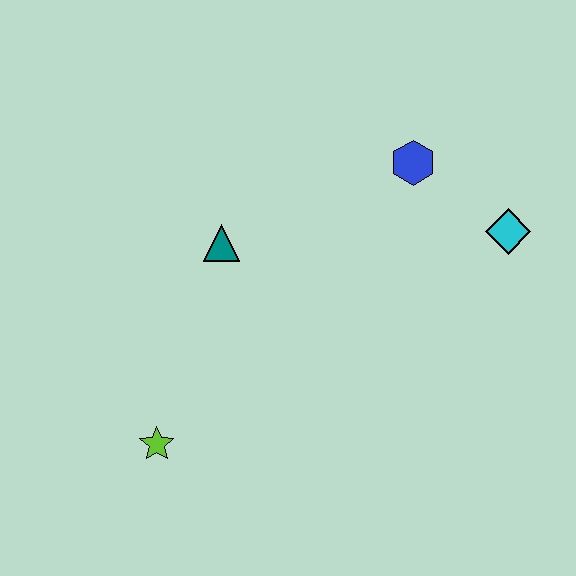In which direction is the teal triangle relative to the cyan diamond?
The teal triangle is to the left of the cyan diamond.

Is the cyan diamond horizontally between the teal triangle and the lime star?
No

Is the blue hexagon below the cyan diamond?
No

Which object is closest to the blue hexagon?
The cyan diamond is closest to the blue hexagon.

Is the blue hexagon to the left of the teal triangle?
No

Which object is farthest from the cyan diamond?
The lime star is farthest from the cyan diamond.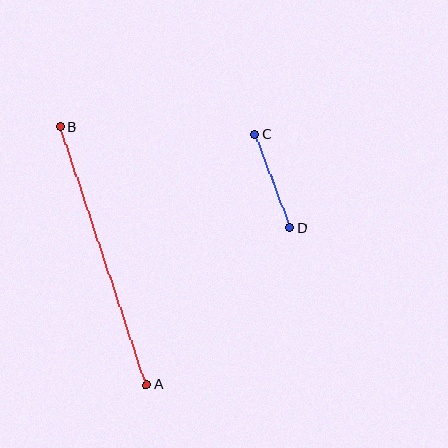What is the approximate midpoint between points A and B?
The midpoint is at approximately (103, 256) pixels.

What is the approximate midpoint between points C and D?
The midpoint is at approximately (272, 181) pixels.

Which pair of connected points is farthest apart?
Points A and B are farthest apart.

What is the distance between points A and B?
The distance is approximately 272 pixels.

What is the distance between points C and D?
The distance is approximately 100 pixels.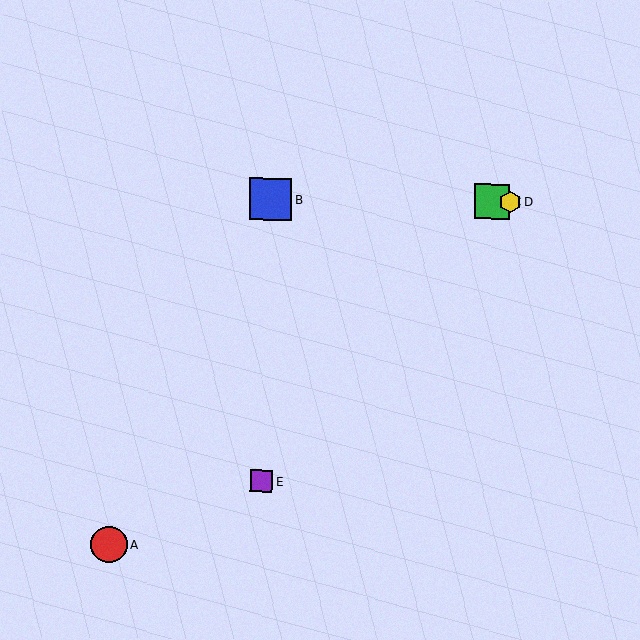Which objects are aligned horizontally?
Objects B, C, D are aligned horizontally.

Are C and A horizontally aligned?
No, C is at y≈201 and A is at y≈545.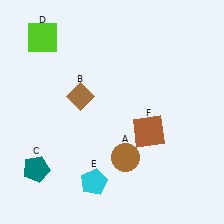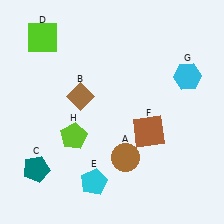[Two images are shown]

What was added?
A cyan hexagon (G), a lime pentagon (H) were added in Image 2.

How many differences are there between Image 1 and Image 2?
There are 2 differences between the two images.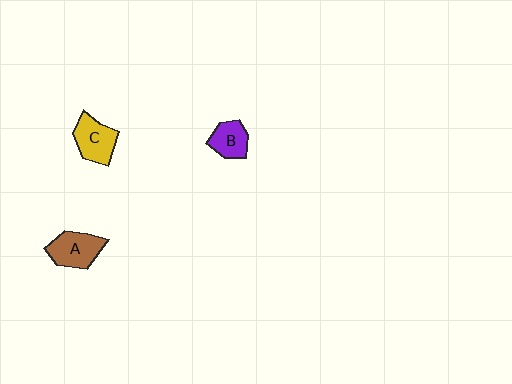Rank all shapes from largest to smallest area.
From largest to smallest: A (brown), C (yellow), B (purple).